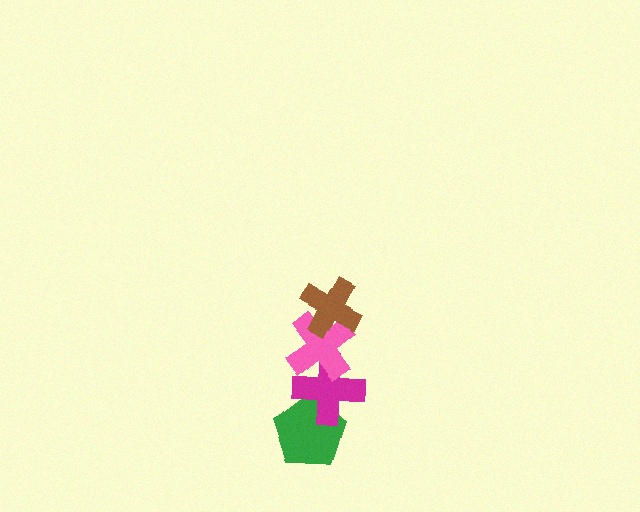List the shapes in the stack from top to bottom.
From top to bottom: the brown cross, the pink cross, the magenta cross, the green pentagon.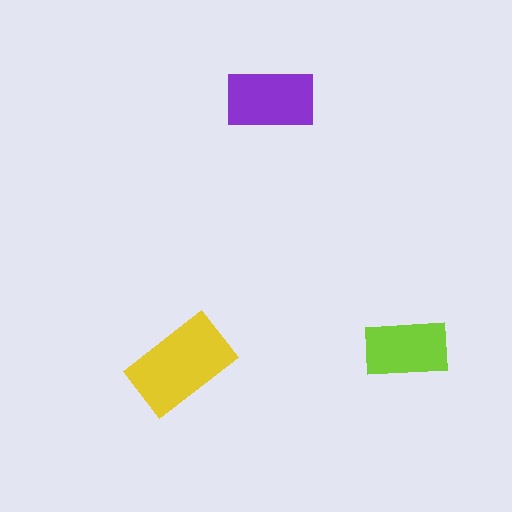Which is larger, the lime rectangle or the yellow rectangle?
The yellow one.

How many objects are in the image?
There are 3 objects in the image.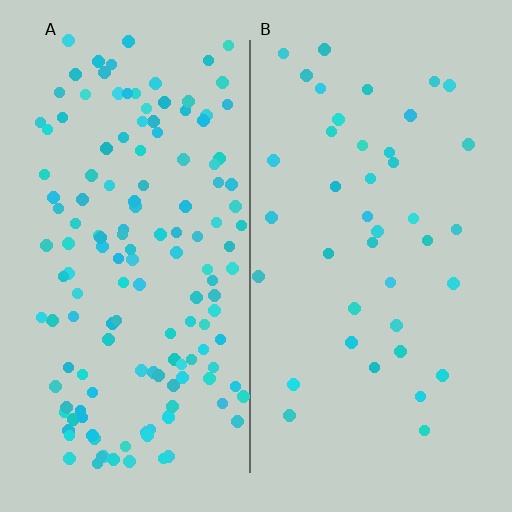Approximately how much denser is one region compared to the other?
Approximately 3.6× — region A over region B.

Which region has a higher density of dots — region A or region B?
A (the left).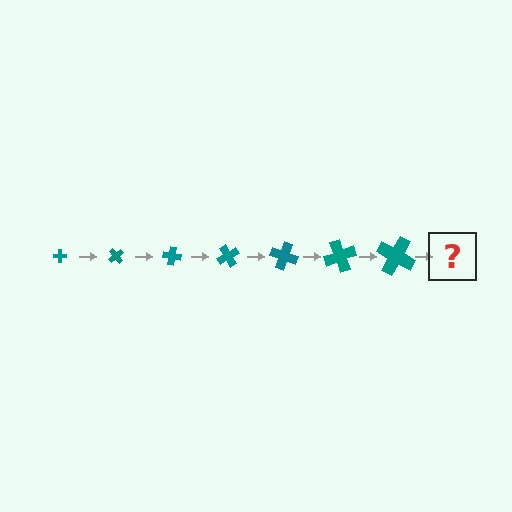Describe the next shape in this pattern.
It should be a cross, larger than the previous one and rotated 350 degrees from the start.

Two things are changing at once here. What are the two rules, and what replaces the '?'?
The two rules are that the cross grows larger each step and it rotates 50 degrees each step. The '?' should be a cross, larger than the previous one and rotated 350 degrees from the start.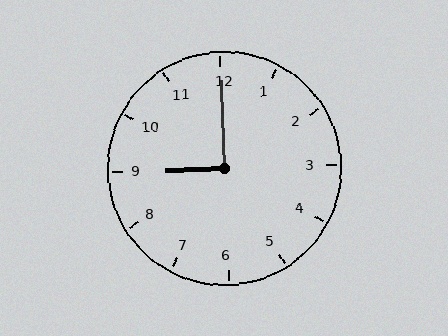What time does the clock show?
9:00.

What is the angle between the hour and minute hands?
Approximately 90 degrees.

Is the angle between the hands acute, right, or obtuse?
It is right.